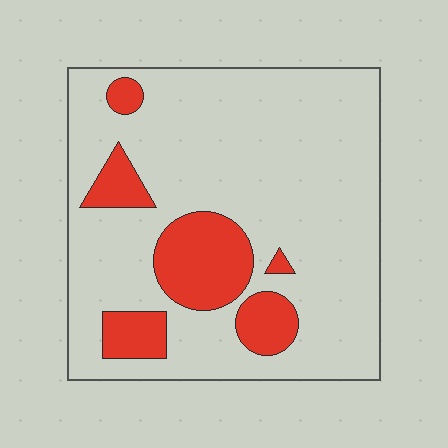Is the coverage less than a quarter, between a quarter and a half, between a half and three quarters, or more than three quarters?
Less than a quarter.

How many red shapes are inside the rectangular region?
6.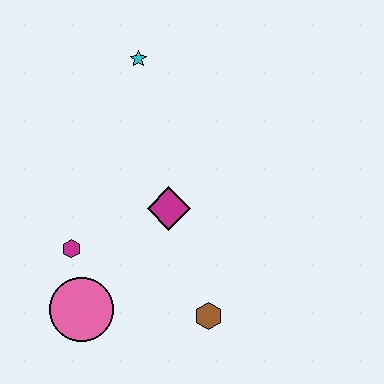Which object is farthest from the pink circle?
The cyan star is farthest from the pink circle.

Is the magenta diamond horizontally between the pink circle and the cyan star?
No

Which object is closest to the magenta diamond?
The magenta hexagon is closest to the magenta diamond.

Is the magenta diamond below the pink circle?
No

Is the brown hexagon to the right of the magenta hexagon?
Yes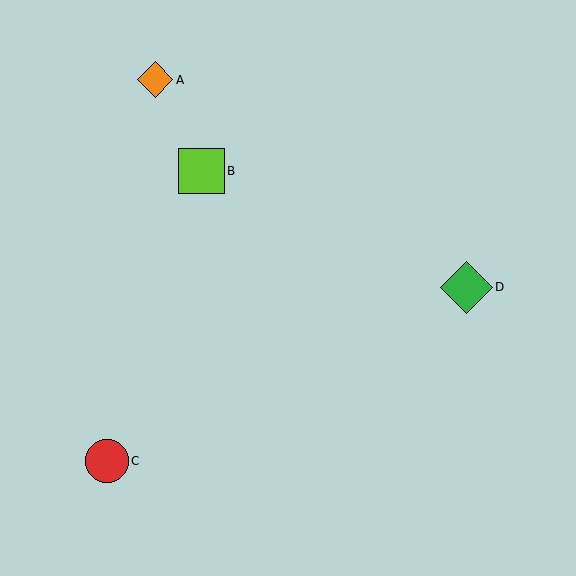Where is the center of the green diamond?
The center of the green diamond is at (466, 287).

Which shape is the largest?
The green diamond (labeled D) is the largest.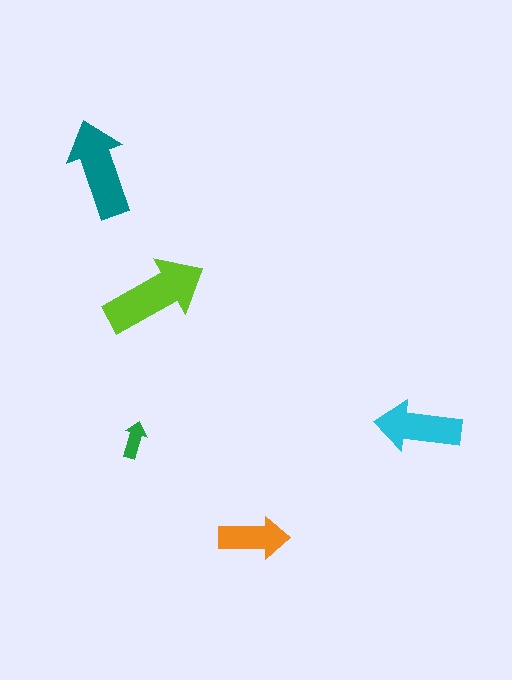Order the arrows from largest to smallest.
the lime one, the teal one, the cyan one, the orange one, the green one.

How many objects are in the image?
There are 5 objects in the image.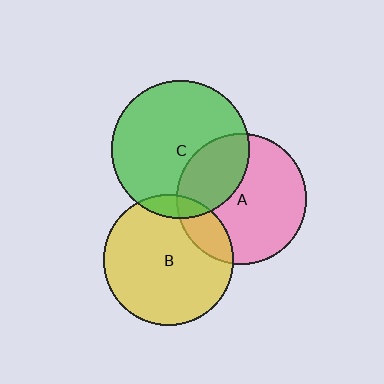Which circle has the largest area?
Circle C (green).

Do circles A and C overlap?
Yes.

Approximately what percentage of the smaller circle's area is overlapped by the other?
Approximately 30%.